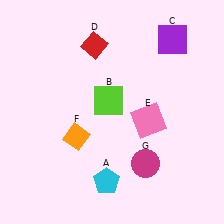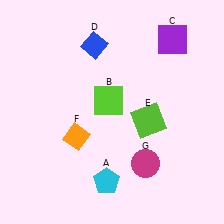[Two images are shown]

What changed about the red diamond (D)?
In Image 1, D is red. In Image 2, it changed to blue.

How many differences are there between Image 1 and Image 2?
There are 2 differences between the two images.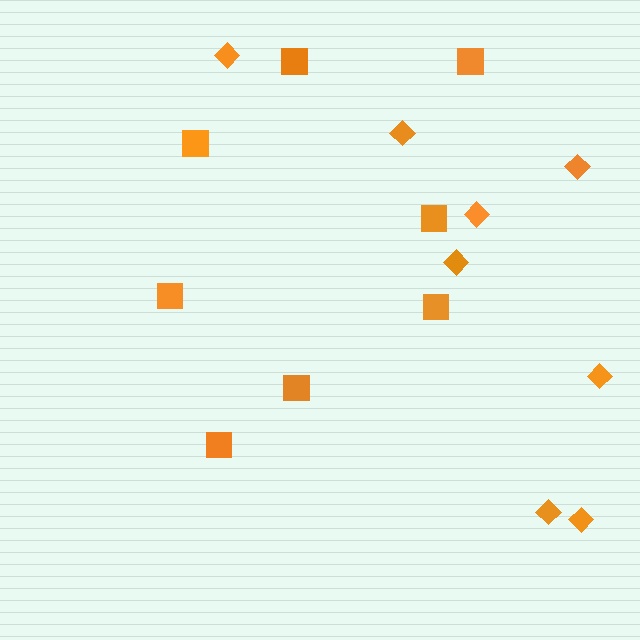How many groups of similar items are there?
There are 2 groups: one group of squares (8) and one group of diamonds (8).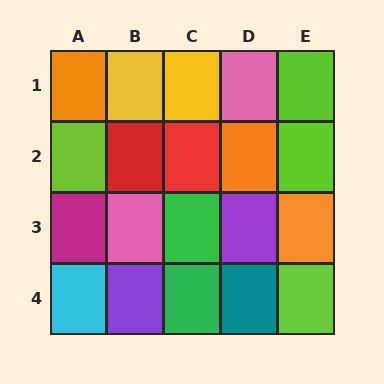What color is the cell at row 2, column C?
Red.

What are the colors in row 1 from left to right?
Orange, yellow, yellow, pink, lime.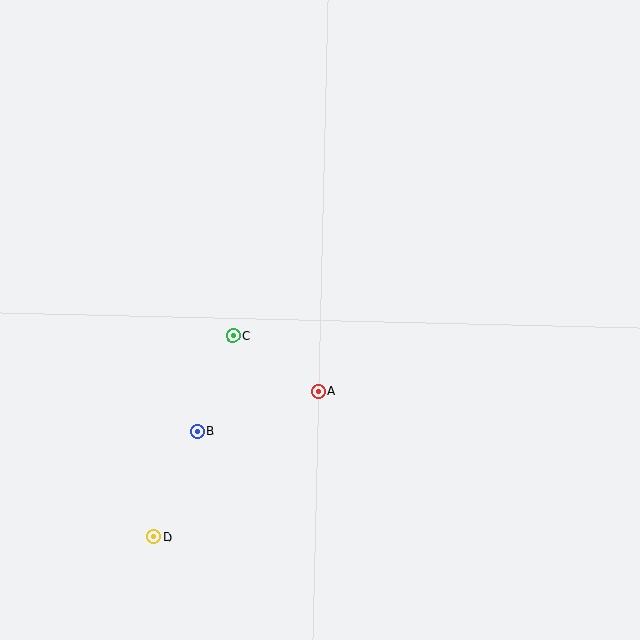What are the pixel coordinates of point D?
Point D is at (154, 537).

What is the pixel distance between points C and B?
The distance between C and B is 102 pixels.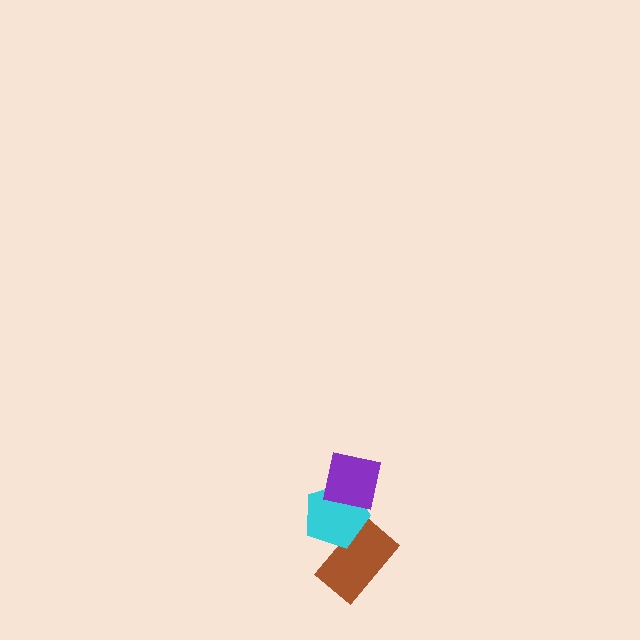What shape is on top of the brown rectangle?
The cyan pentagon is on top of the brown rectangle.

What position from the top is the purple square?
The purple square is 1st from the top.